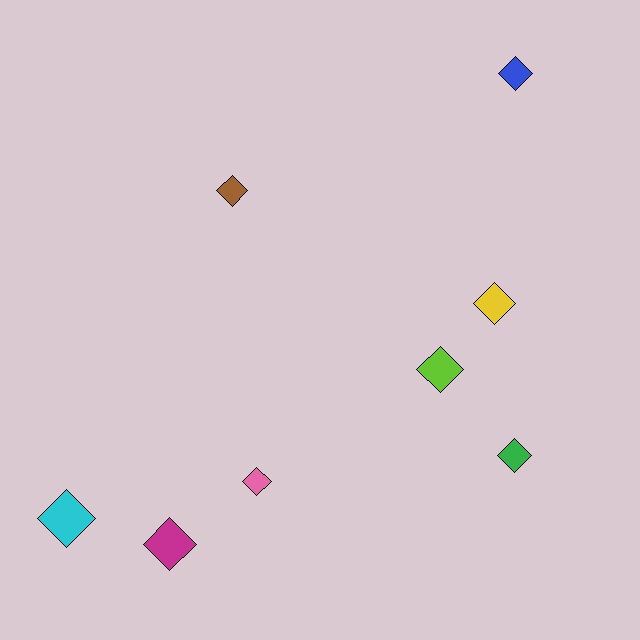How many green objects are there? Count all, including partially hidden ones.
There is 1 green object.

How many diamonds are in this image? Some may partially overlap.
There are 8 diamonds.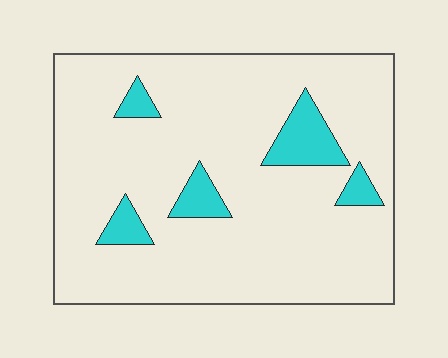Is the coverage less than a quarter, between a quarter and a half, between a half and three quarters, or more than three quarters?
Less than a quarter.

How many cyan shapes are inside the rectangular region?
5.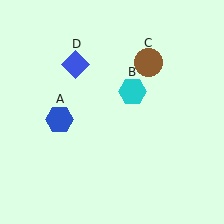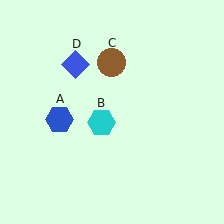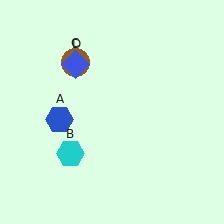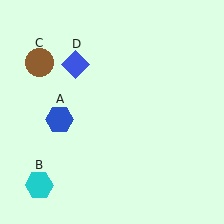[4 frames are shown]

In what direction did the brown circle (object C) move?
The brown circle (object C) moved left.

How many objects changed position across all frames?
2 objects changed position: cyan hexagon (object B), brown circle (object C).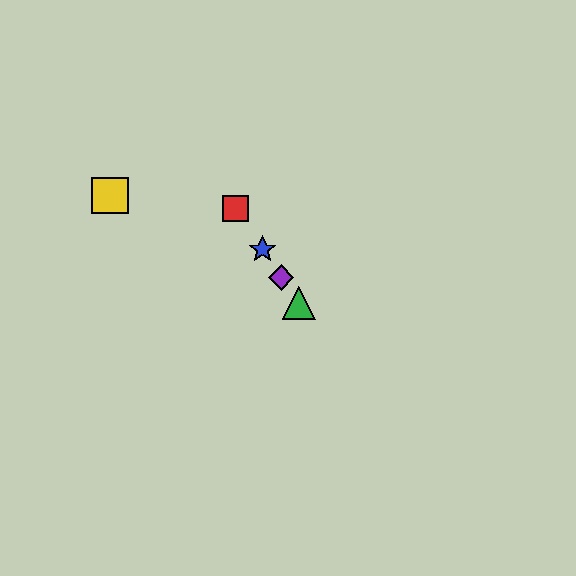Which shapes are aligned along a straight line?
The red square, the blue star, the green triangle, the purple diamond are aligned along a straight line.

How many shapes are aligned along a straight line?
4 shapes (the red square, the blue star, the green triangle, the purple diamond) are aligned along a straight line.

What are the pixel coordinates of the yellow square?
The yellow square is at (110, 195).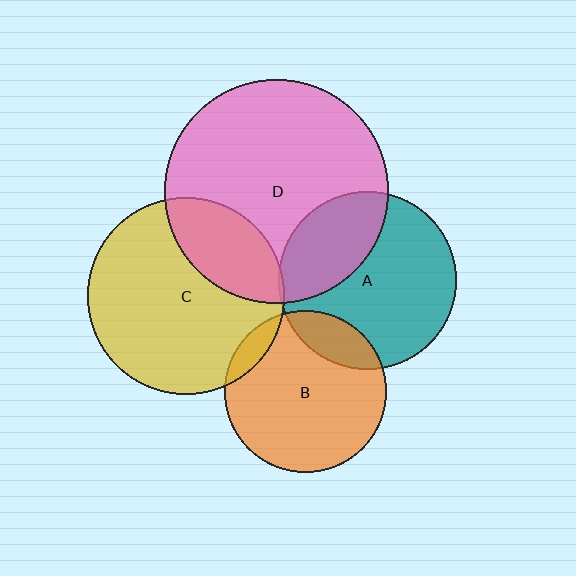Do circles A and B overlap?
Yes.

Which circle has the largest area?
Circle D (pink).